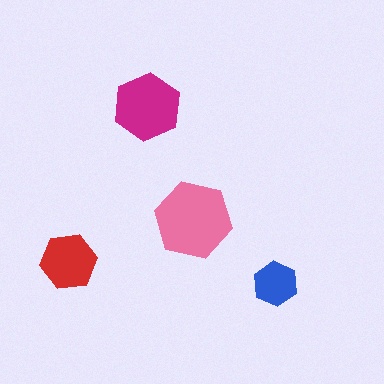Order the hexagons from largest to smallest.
the pink one, the magenta one, the red one, the blue one.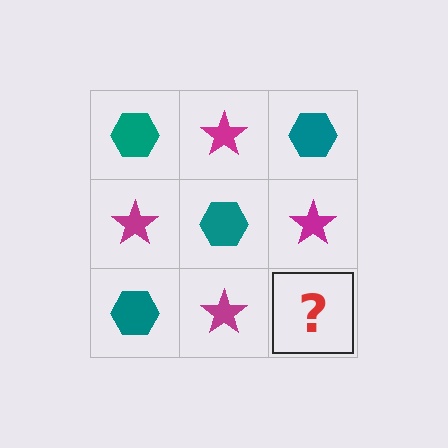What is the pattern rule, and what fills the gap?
The rule is that it alternates teal hexagon and magenta star in a checkerboard pattern. The gap should be filled with a teal hexagon.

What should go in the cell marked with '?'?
The missing cell should contain a teal hexagon.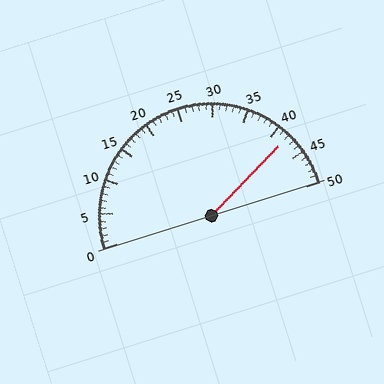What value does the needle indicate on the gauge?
The needle indicates approximately 42.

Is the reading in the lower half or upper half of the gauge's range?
The reading is in the upper half of the range (0 to 50).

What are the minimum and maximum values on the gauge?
The gauge ranges from 0 to 50.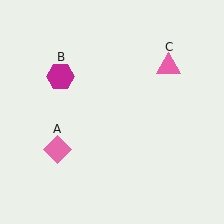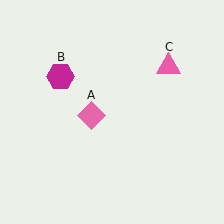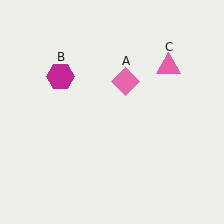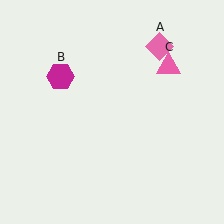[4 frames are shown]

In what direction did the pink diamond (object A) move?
The pink diamond (object A) moved up and to the right.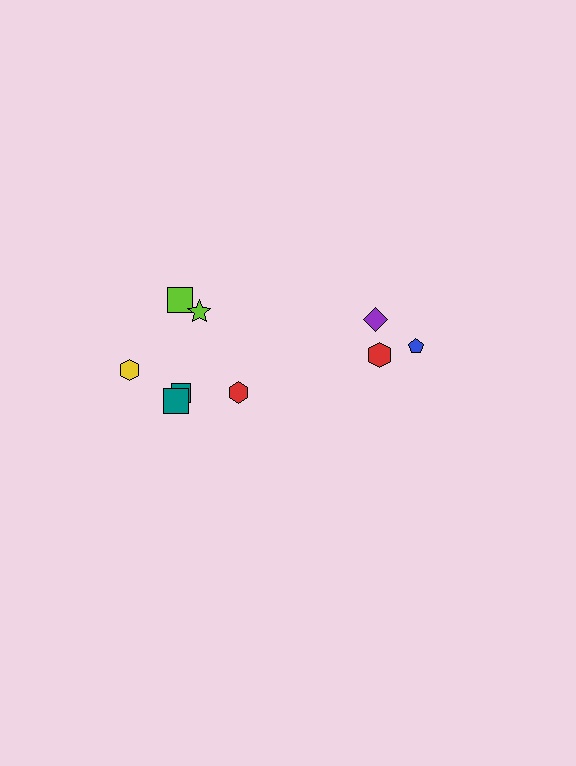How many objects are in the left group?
There are 6 objects.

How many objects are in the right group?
There are 3 objects.